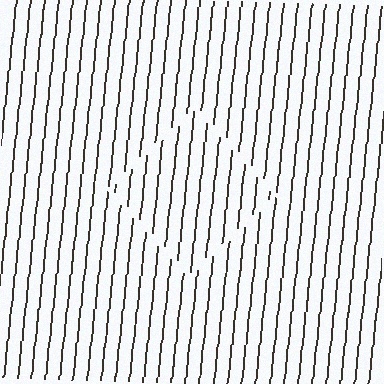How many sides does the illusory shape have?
4 sides — the line-ends trace a square.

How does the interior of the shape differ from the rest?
The interior of the shape contains the same grating, shifted by half a period — the contour is defined by the phase discontinuity where line-ends from the inner and outer gratings abut.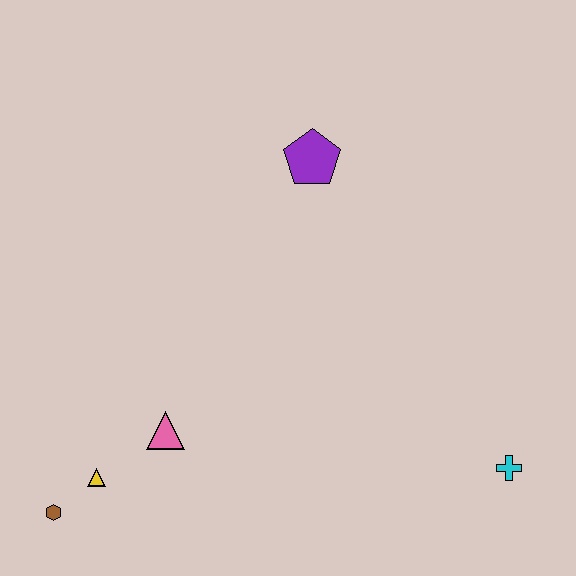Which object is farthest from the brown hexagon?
The cyan cross is farthest from the brown hexagon.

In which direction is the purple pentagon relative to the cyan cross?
The purple pentagon is above the cyan cross.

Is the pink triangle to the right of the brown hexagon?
Yes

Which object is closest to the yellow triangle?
The brown hexagon is closest to the yellow triangle.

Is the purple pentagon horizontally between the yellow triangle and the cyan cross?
Yes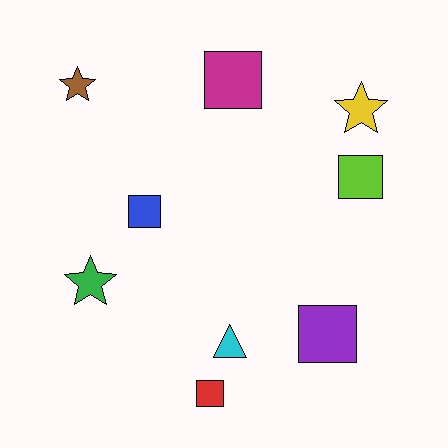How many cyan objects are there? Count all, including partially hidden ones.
There is 1 cyan object.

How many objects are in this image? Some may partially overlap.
There are 9 objects.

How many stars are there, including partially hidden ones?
There are 3 stars.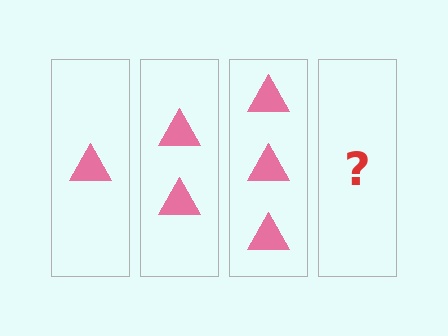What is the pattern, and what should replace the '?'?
The pattern is that each step adds one more triangle. The '?' should be 4 triangles.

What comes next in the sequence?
The next element should be 4 triangles.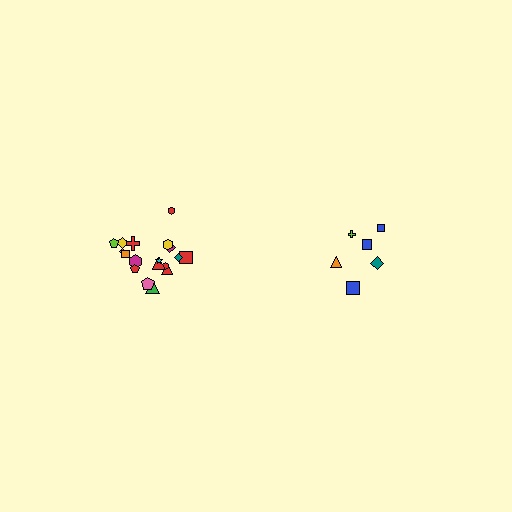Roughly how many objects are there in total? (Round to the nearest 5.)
Roughly 25 objects in total.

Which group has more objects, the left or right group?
The left group.